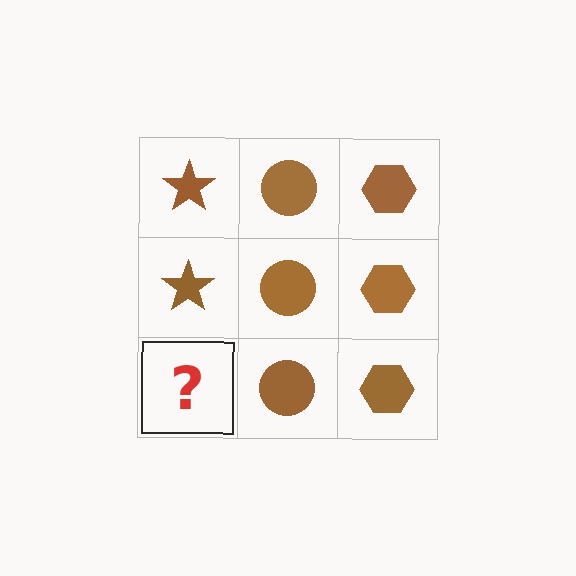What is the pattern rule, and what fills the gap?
The rule is that each column has a consistent shape. The gap should be filled with a brown star.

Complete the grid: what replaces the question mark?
The question mark should be replaced with a brown star.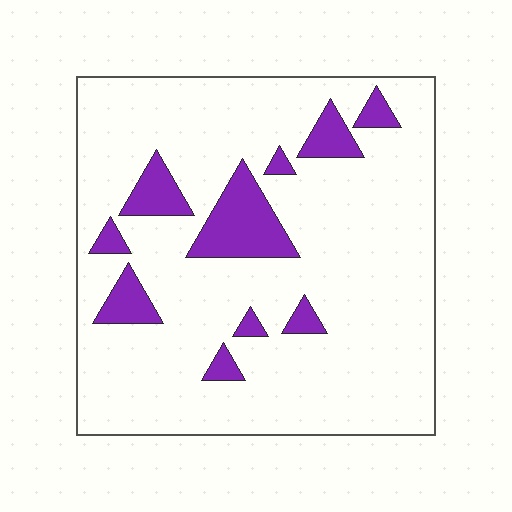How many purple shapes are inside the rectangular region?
10.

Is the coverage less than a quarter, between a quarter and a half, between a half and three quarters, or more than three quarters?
Less than a quarter.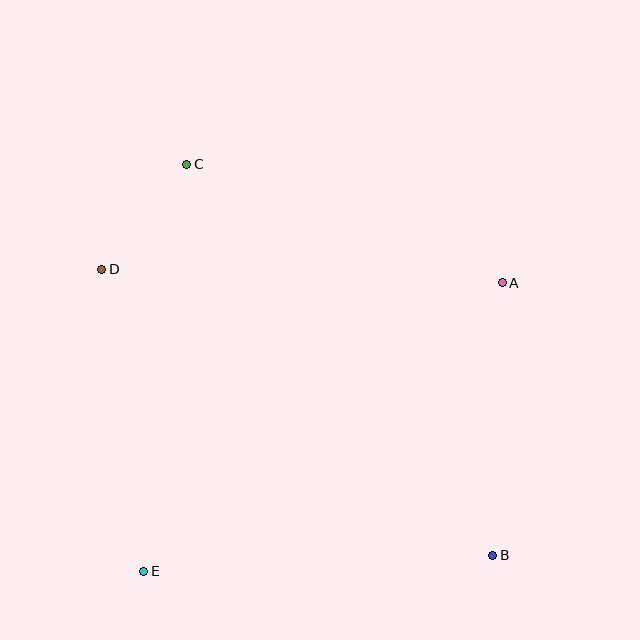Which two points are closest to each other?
Points C and D are closest to each other.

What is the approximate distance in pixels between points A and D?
The distance between A and D is approximately 401 pixels.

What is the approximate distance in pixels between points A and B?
The distance between A and B is approximately 273 pixels.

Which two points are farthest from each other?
Points B and C are farthest from each other.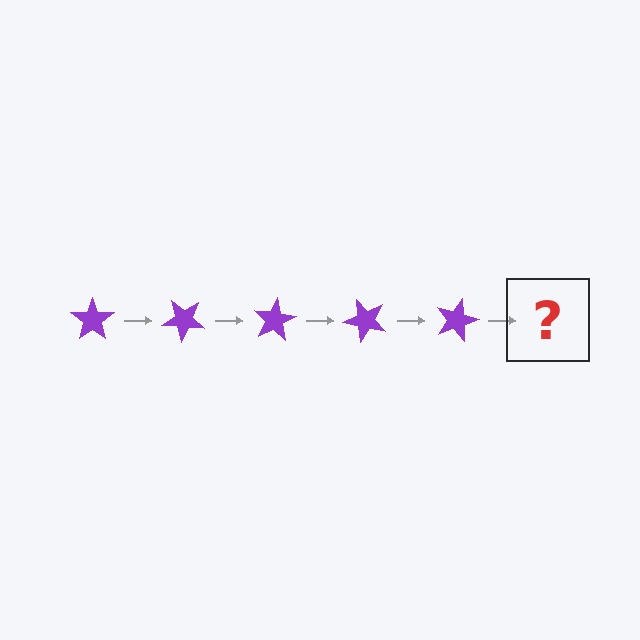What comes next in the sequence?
The next element should be a purple star rotated 200 degrees.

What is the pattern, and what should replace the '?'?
The pattern is that the star rotates 40 degrees each step. The '?' should be a purple star rotated 200 degrees.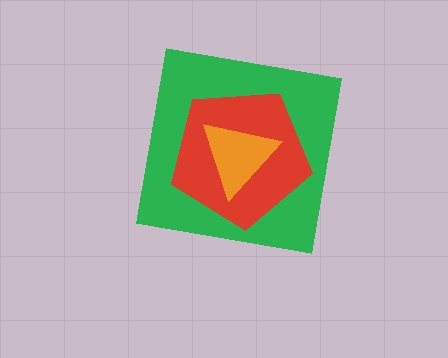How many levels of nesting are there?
3.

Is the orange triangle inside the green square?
Yes.